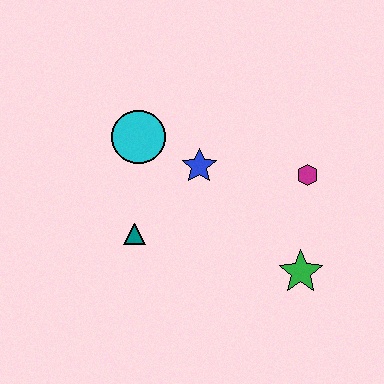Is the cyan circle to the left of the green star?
Yes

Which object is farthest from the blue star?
The green star is farthest from the blue star.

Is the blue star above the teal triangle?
Yes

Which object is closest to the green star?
The magenta hexagon is closest to the green star.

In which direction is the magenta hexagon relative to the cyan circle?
The magenta hexagon is to the right of the cyan circle.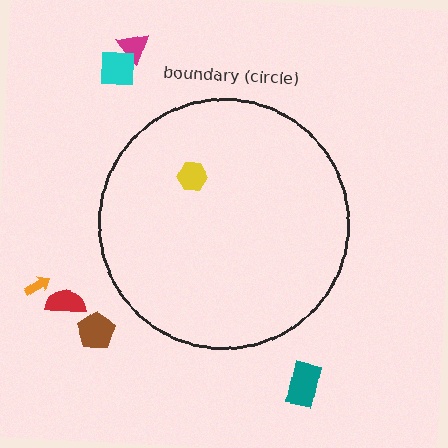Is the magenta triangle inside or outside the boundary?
Outside.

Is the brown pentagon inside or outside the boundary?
Outside.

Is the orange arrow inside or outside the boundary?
Outside.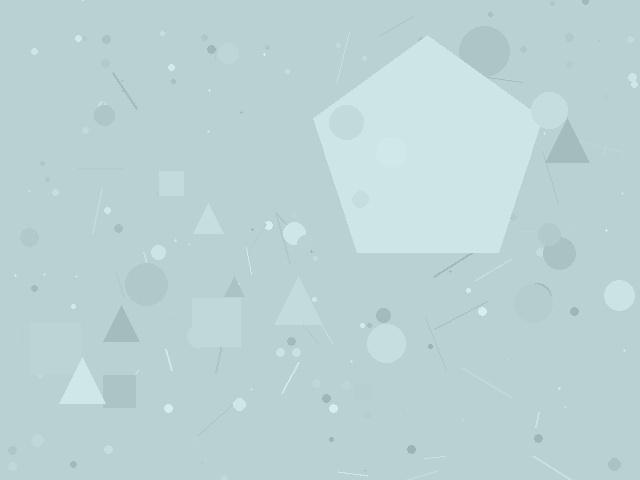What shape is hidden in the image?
A pentagon is hidden in the image.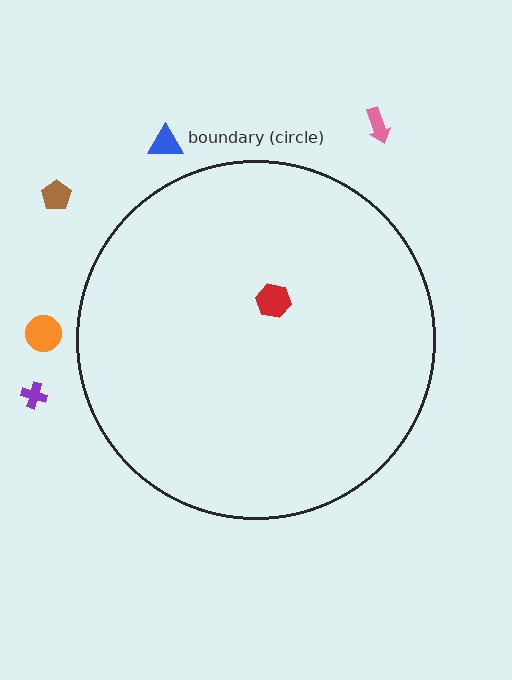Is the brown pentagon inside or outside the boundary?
Outside.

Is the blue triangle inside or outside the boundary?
Outside.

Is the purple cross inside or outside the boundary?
Outside.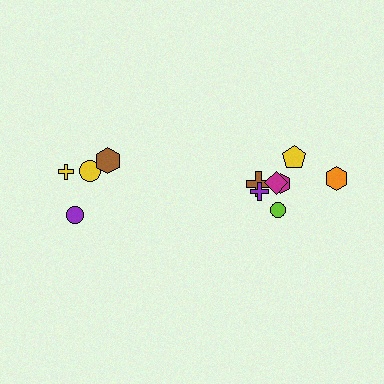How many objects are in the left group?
There are 4 objects.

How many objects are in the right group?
There are 7 objects.